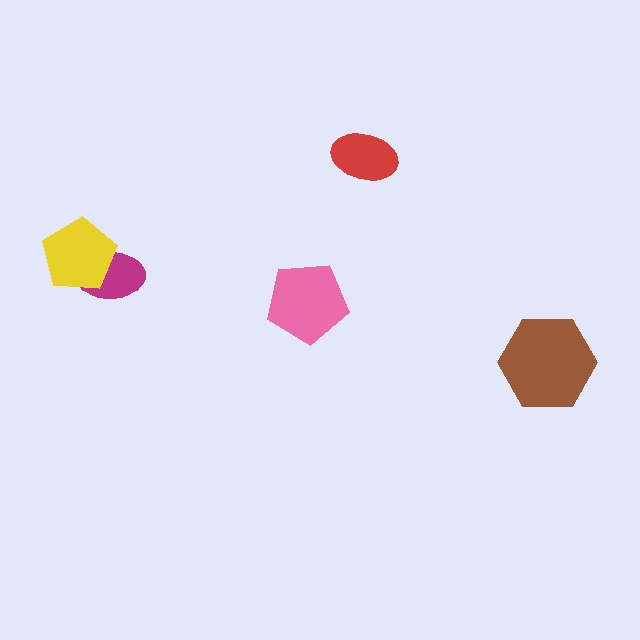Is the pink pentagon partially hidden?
No, no other shape covers it.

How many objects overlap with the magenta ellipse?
1 object overlaps with the magenta ellipse.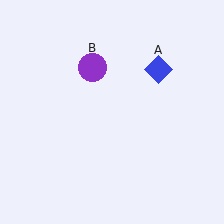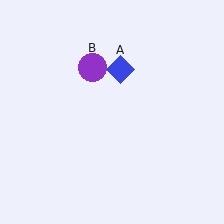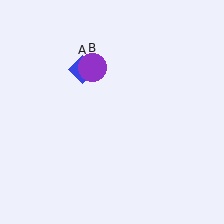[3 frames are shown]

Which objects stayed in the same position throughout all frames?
Purple circle (object B) remained stationary.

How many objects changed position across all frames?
1 object changed position: blue diamond (object A).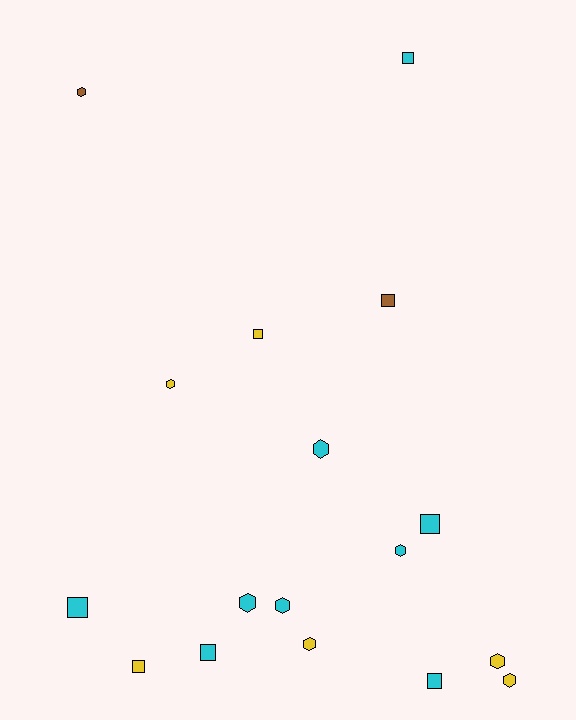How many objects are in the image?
There are 17 objects.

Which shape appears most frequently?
Hexagon, with 9 objects.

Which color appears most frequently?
Cyan, with 9 objects.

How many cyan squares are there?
There are 5 cyan squares.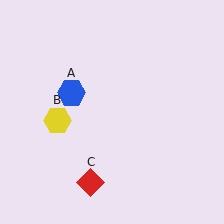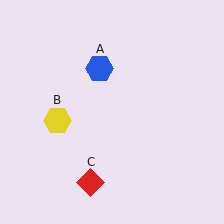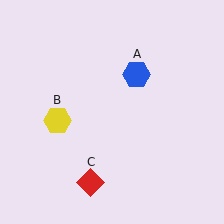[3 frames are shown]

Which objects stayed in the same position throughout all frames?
Yellow hexagon (object B) and red diamond (object C) remained stationary.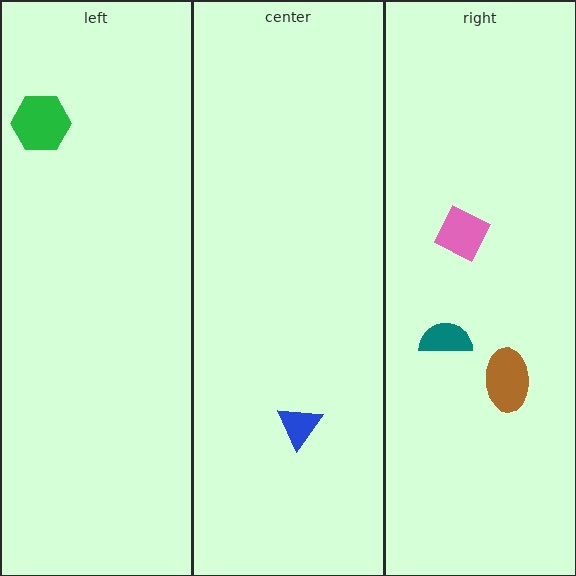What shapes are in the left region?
The green hexagon.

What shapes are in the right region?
The brown ellipse, the pink diamond, the teal semicircle.